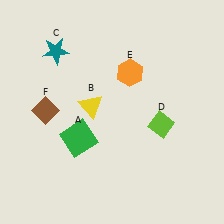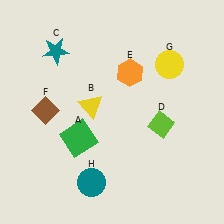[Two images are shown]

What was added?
A yellow circle (G), a teal circle (H) were added in Image 2.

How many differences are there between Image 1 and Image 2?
There are 2 differences between the two images.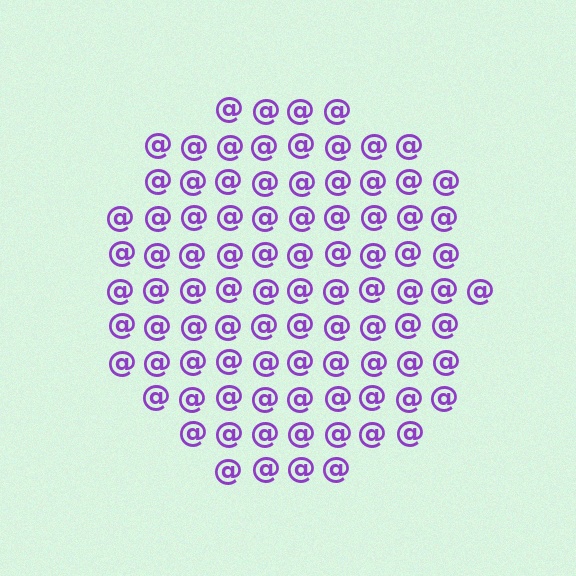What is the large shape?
The large shape is a circle.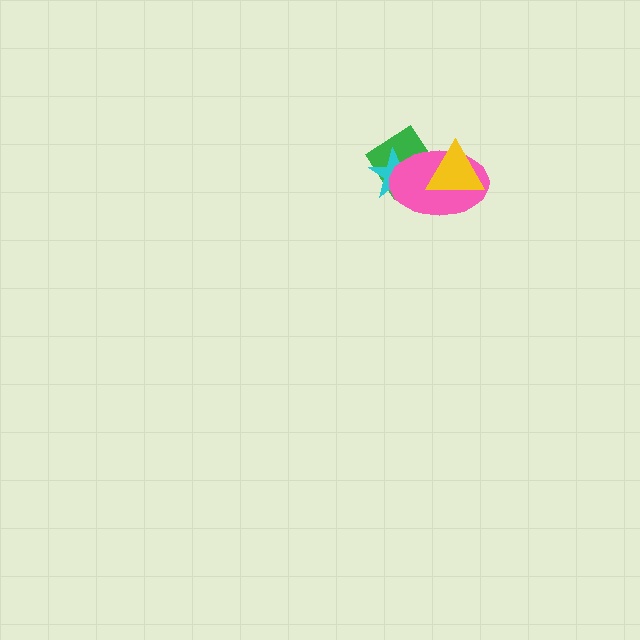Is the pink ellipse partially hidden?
Yes, it is partially covered by another shape.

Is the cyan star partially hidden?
Yes, it is partially covered by another shape.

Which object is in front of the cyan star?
The pink ellipse is in front of the cyan star.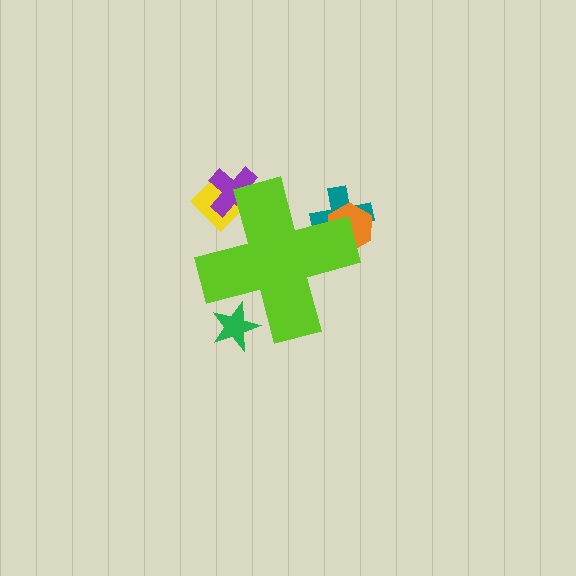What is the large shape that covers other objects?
A lime cross.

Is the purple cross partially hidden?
Yes, the purple cross is partially hidden behind the lime cross.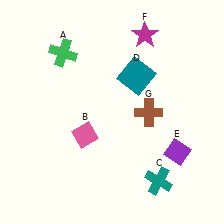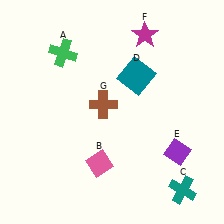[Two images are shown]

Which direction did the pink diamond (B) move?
The pink diamond (B) moved down.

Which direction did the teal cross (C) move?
The teal cross (C) moved right.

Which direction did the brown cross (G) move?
The brown cross (G) moved left.